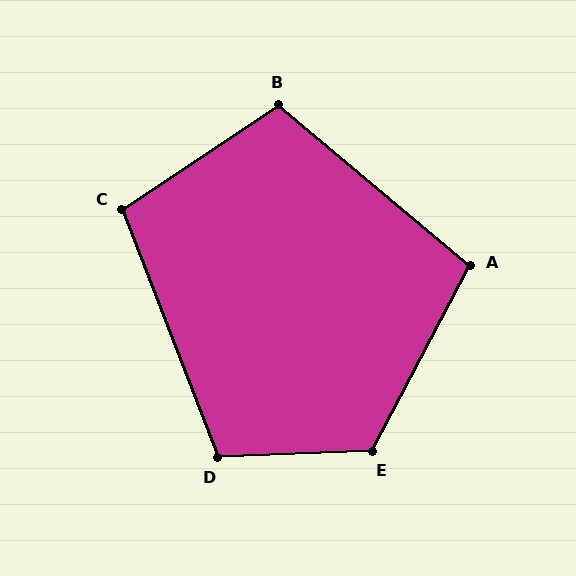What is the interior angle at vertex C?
Approximately 103 degrees (obtuse).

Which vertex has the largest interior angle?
E, at approximately 120 degrees.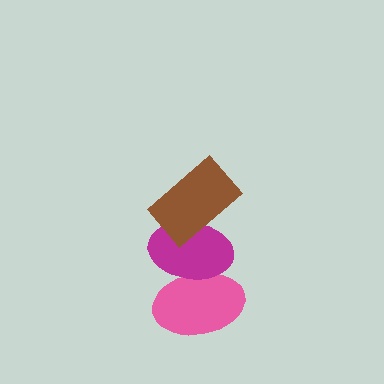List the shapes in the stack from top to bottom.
From top to bottom: the brown rectangle, the magenta ellipse, the pink ellipse.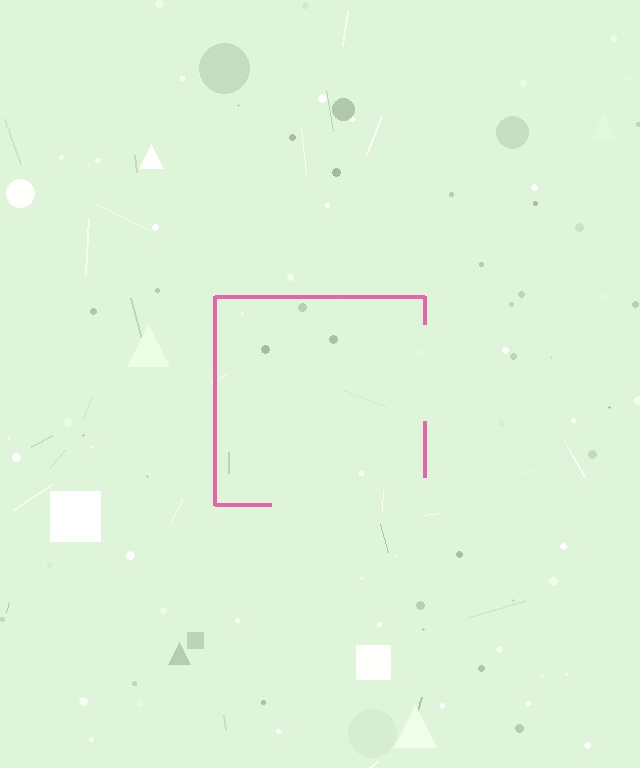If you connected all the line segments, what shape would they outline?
They would outline a square.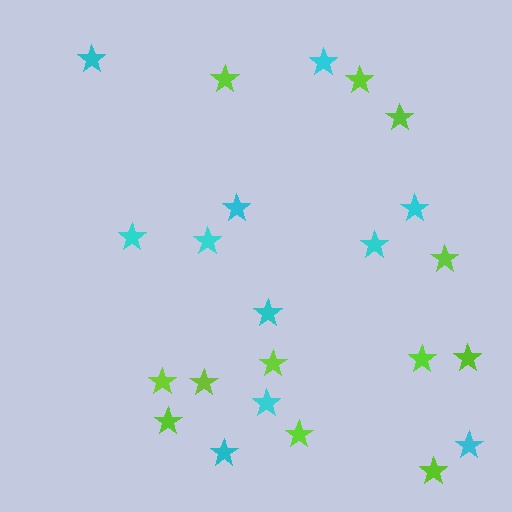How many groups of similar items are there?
There are 2 groups: one group of lime stars (12) and one group of cyan stars (11).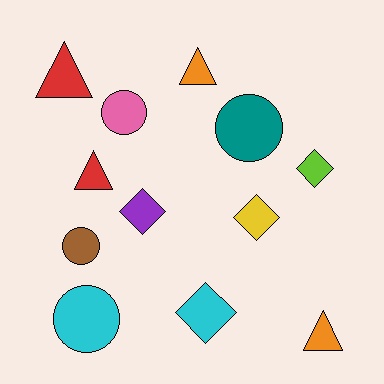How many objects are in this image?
There are 12 objects.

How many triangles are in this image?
There are 4 triangles.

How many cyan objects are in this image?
There are 2 cyan objects.